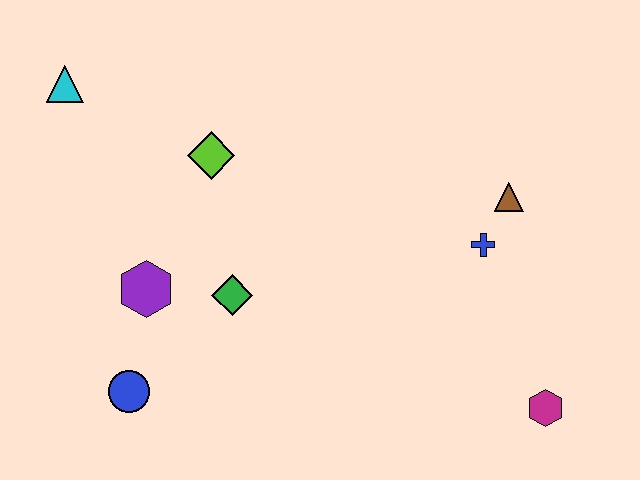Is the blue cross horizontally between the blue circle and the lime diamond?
No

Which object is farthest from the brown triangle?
The cyan triangle is farthest from the brown triangle.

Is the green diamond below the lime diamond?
Yes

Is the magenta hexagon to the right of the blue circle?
Yes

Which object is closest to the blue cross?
The brown triangle is closest to the blue cross.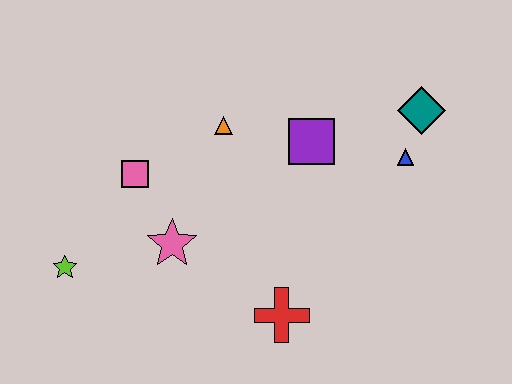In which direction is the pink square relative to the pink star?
The pink square is above the pink star.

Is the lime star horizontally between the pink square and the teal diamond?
No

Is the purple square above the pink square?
Yes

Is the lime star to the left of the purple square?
Yes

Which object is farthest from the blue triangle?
The lime star is farthest from the blue triangle.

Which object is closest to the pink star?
The pink square is closest to the pink star.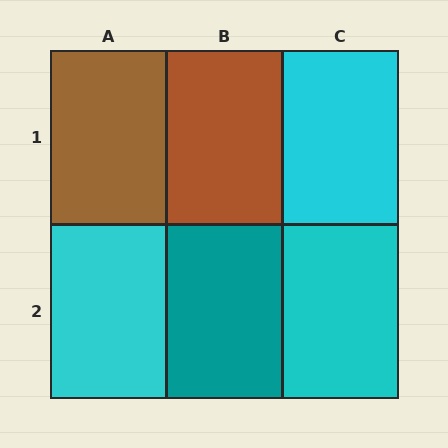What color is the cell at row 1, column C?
Cyan.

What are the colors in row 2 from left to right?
Cyan, teal, cyan.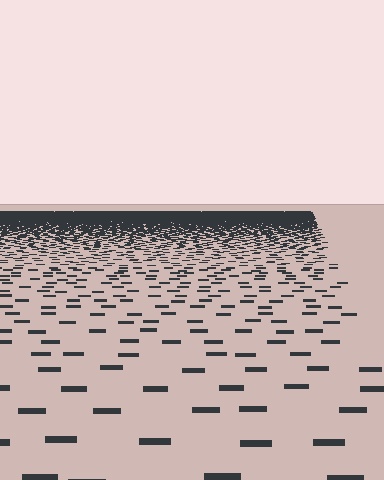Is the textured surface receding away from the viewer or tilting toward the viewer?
The surface is receding away from the viewer. Texture elements get smaller and denser toward the top.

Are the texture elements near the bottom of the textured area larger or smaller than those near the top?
Larger. Near the bottom, elements are closer to the viewer and appear at a bigger on-screen size.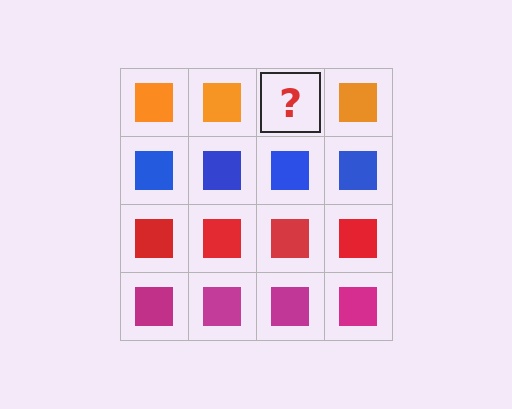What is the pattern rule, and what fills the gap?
The rule is that each row has a consistent color. The gap should be filled with an orange square.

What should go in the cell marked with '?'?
The missing cell should contain an orange square.